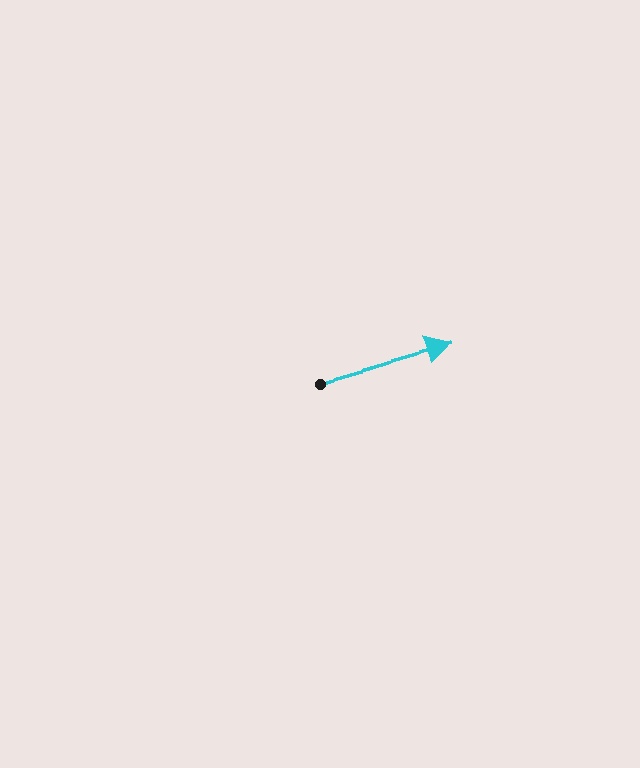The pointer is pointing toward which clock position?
Roughly 2 o'clock.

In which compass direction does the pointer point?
East.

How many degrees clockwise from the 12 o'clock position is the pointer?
Approximately 74 degrees.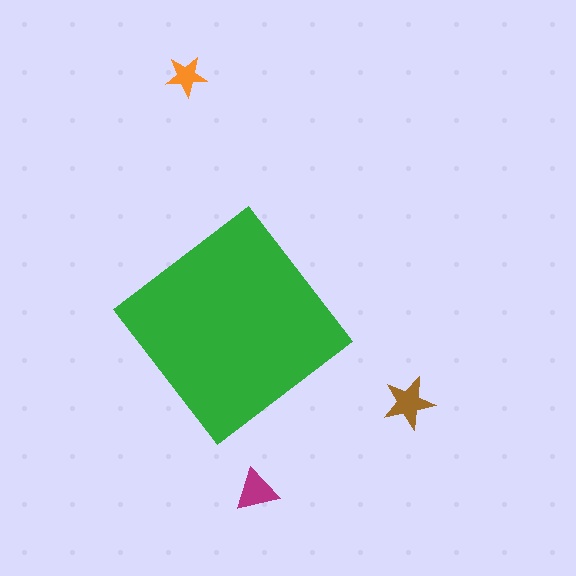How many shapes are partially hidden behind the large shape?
0 shapes are partially hidden.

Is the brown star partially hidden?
No, the brown star is fully visible.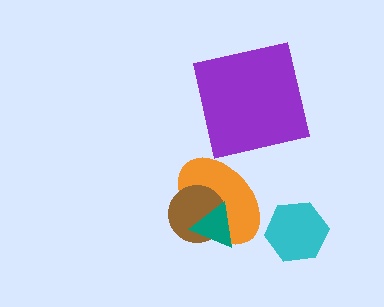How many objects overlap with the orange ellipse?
2 objects overlap with the orange ellipse.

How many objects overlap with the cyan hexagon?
0 objects overlap with the cyan hexagon.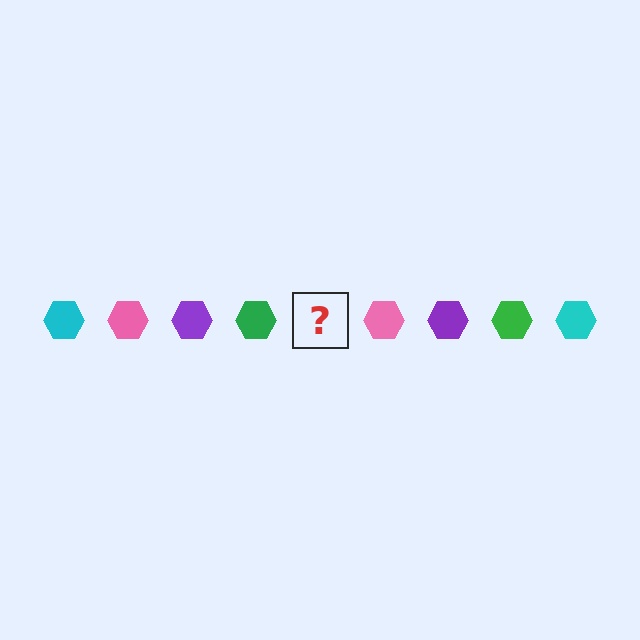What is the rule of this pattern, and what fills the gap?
The rule is that the pattern cycles through cyan, pink, purple, green hexagons. The gap should be filled with a cyan hexagon.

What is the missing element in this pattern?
The missing element is a cyan hexagon.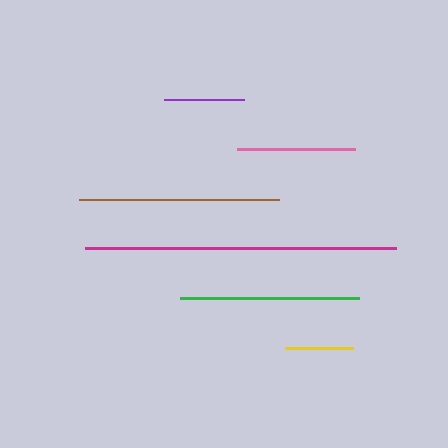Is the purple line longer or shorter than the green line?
The green line is longer than the purple line.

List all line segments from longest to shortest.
From longest to shortest: magenta, brown, green, pink, purple, yellow.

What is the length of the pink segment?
The pink segment is approximately 118 pixels long.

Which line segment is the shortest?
The yellow line is the shortest at approximately 68 pixels.